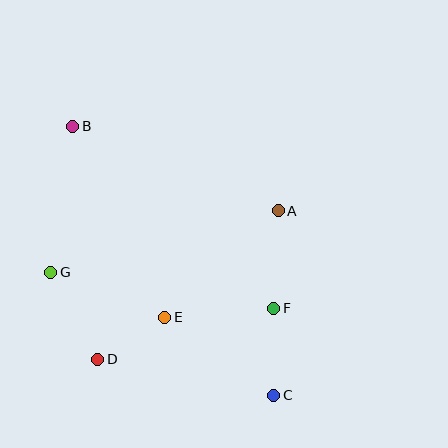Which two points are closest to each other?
Points D and E are closest to each other.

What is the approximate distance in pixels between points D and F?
The distance between D and F is approximately 183 pixels.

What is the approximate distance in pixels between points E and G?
The distance between E and G is approximately 123 pixels.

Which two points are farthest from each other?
Points B and C are farthest from each other.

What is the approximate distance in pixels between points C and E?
The distance between C and E is approximately 134 pixels.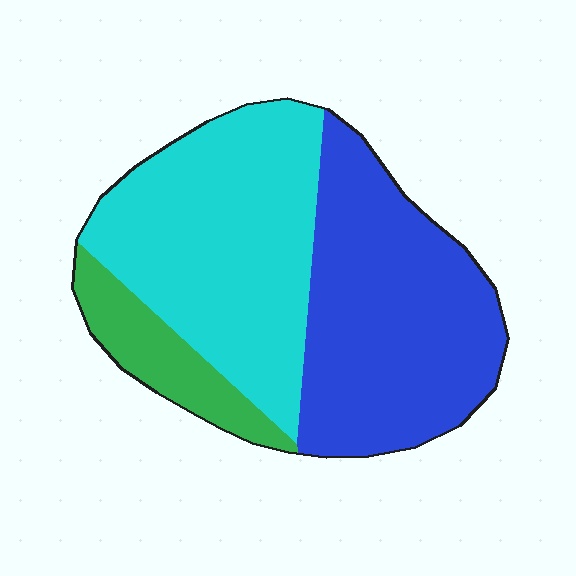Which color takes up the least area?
Green, at roughly 10%.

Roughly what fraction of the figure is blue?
Blue takes up between a third and a half of the figure.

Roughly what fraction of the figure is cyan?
Cyan takes up between a quarter and a half of the figure.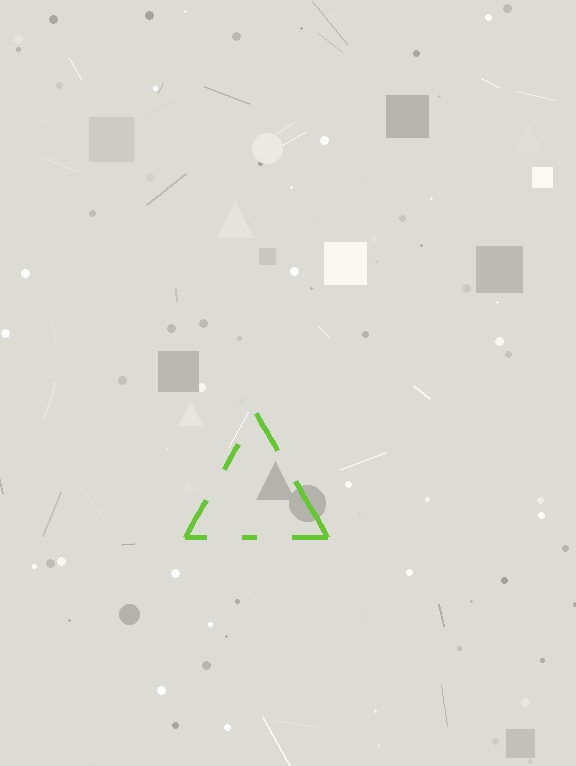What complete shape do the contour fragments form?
The contour fragments form a triangle.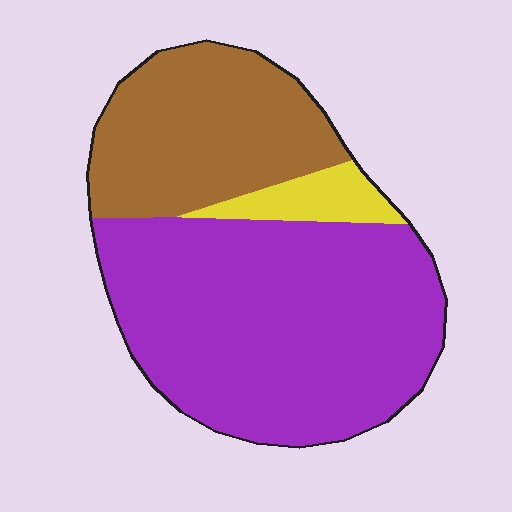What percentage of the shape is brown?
Brown covers 31% of the shape.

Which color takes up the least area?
Yellow, at roughly 5%.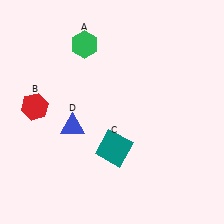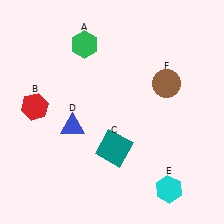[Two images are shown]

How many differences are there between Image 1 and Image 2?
There are 2 differences between the two images.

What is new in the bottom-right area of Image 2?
A cyan hexagon (E) was added in the bottom-right area of Image 2.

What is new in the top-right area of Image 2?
A brown circle (F) was added in the top-right area of Image 2.